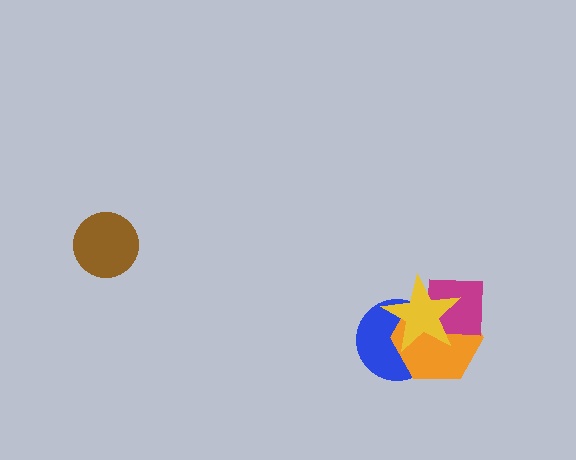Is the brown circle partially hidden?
No, no other shape covers it.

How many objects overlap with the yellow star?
3 objects overlap with the yellow star.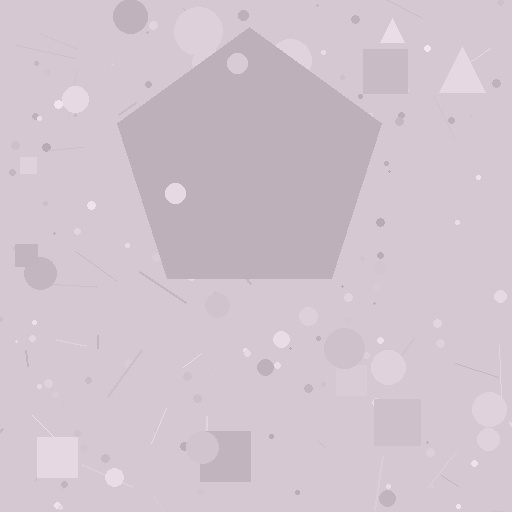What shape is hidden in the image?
A pentagon is hidden in the image.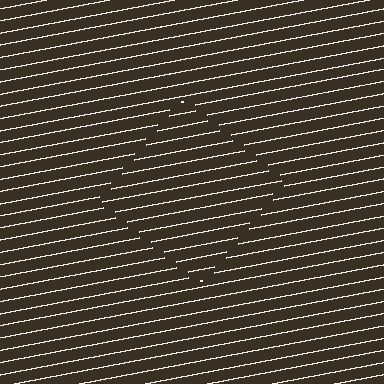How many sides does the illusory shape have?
4 sides — the line-ends trace a square.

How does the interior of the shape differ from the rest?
The interior of the shape contains the same grating, shifted by half a period — the contour is defined by the phase discontinuity where line-ends from the inner and outer gratings abut.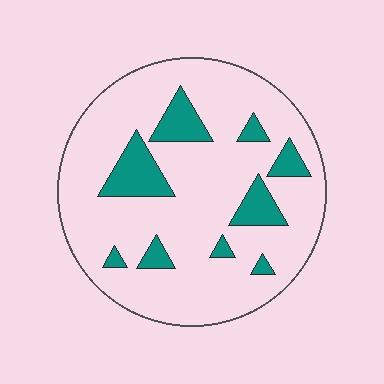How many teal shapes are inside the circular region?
9.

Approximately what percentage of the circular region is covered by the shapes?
Approximately 15%.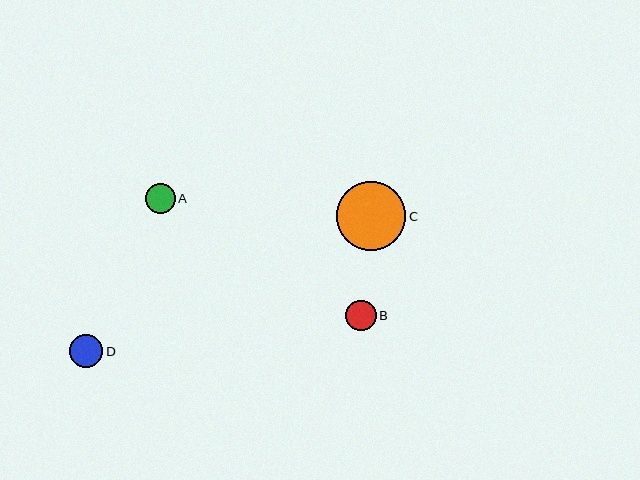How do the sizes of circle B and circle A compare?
Circle B and circle A are approximately the same size.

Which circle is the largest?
Circle C is the largest with a size of approximately 70 pixels.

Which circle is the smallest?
Circle A is the smallest with a size of approximately 30 pixels.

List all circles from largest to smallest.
From largest to smallest: C, D, B, A.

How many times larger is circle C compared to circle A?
Circle C is approximately 2.4 times the size of circle A.